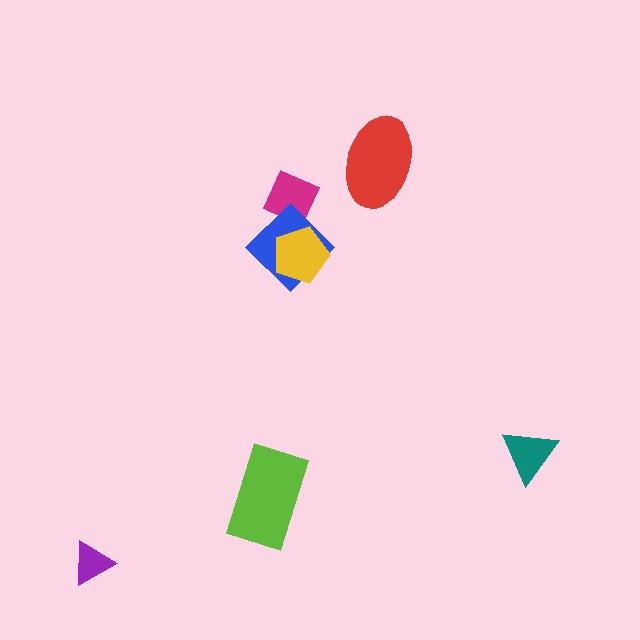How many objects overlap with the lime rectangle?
0 objects overlap with the lime rectangle.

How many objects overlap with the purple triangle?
0 objects overlap with the purple triangle.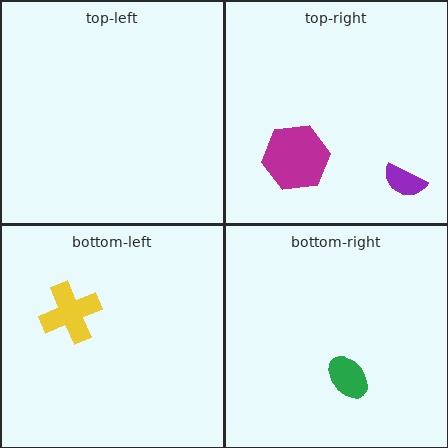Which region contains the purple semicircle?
The top-right region.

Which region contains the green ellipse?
The bottom-right region.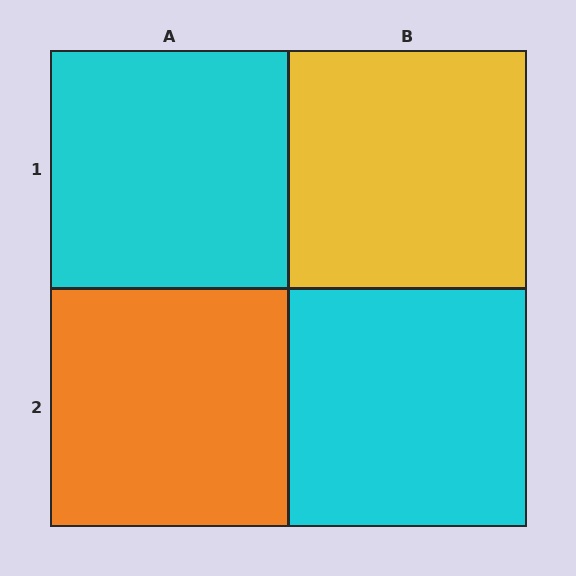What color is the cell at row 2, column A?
Orange.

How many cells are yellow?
1 cell is yellow.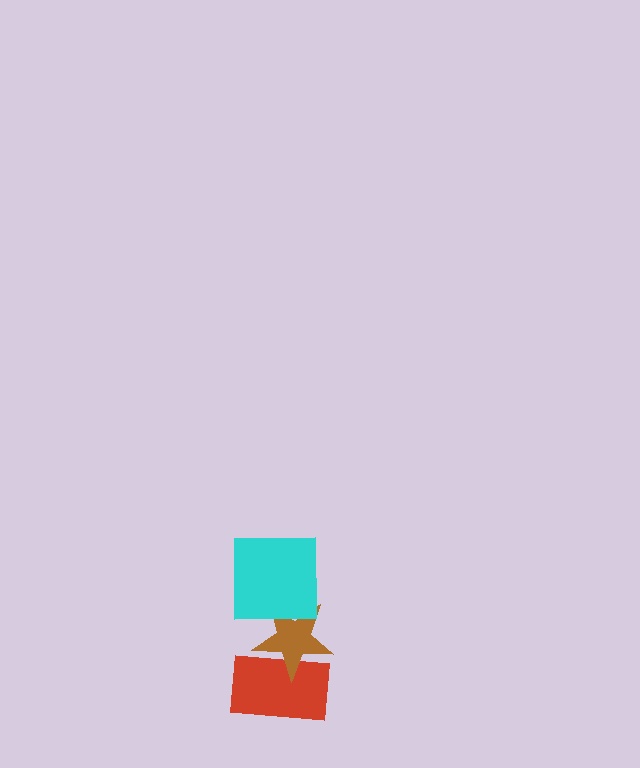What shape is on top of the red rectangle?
The brown star is on top of the red rectangle.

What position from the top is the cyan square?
The cyan square is 1st from the top.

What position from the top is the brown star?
The brown star is 2nd from the top.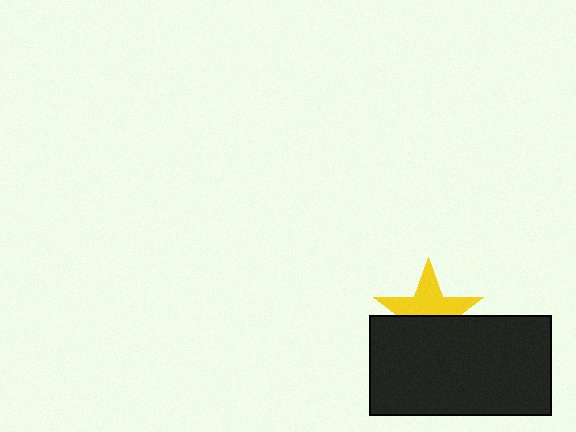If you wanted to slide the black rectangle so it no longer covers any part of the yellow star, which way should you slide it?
Slide it down — that is the most direct way to separate the two shapes.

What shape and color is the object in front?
The object in front is a black rectangle.